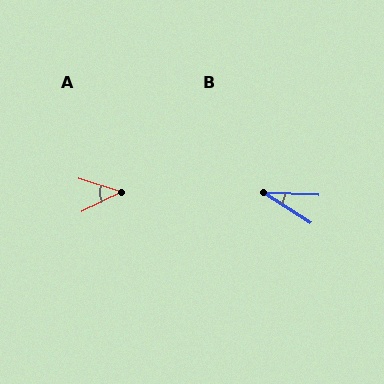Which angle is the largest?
A, at approximately 45 degrees.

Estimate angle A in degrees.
Approximately 45 degrees.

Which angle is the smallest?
B, at approximately 30 degrees.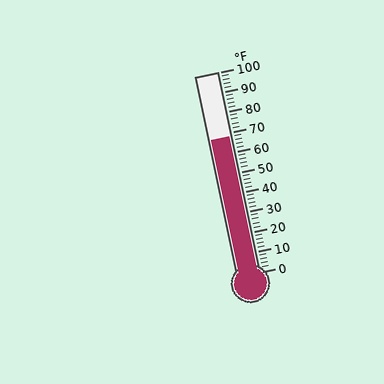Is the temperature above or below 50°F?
The temperature is above 50°F.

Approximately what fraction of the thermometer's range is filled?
The thermometer is filled to approximately 70% of its range.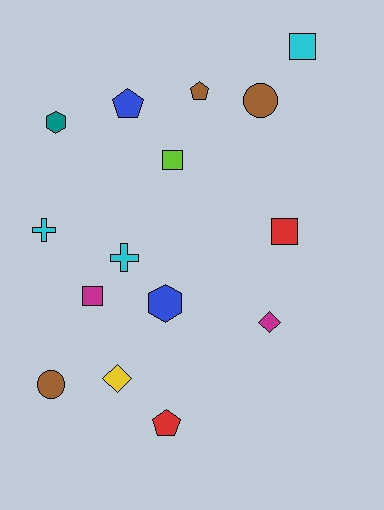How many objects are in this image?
There are 15 objects.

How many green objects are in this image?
There are no green objects.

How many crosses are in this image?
There are 2 crosses.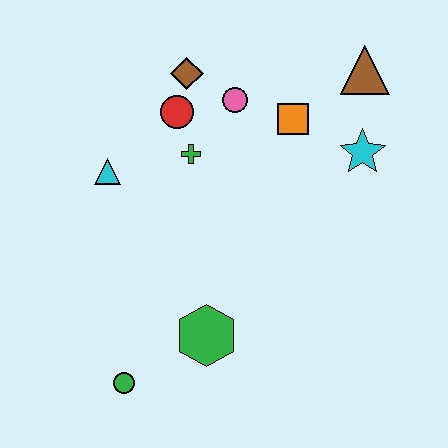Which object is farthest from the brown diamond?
The green circle is farthest from the brown diamond.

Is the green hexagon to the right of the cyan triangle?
Yes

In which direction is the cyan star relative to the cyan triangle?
The cyan star is to the right of the cyan triangle.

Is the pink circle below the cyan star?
No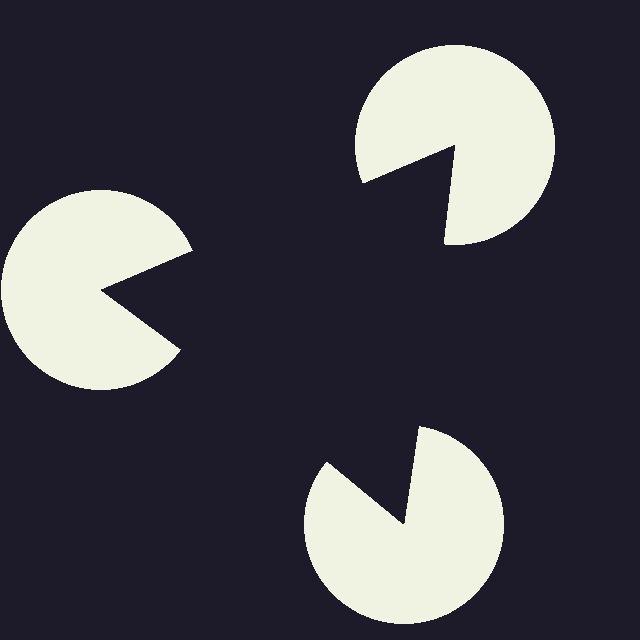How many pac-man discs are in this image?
There are 3 — one at each vertex of the illusory triangle.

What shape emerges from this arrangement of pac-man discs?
An illusory triangle — its edges are inferred from the aligned wedge cuts in the pac-man discs, not physically drawn.